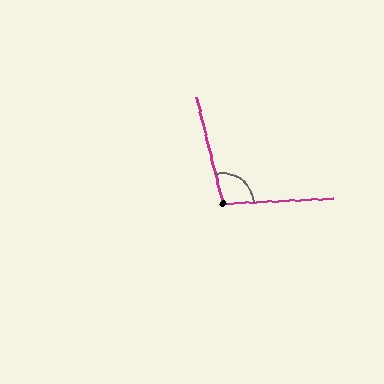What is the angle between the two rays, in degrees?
Approximately 101 degrees.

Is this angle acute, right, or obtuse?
It is obtuse.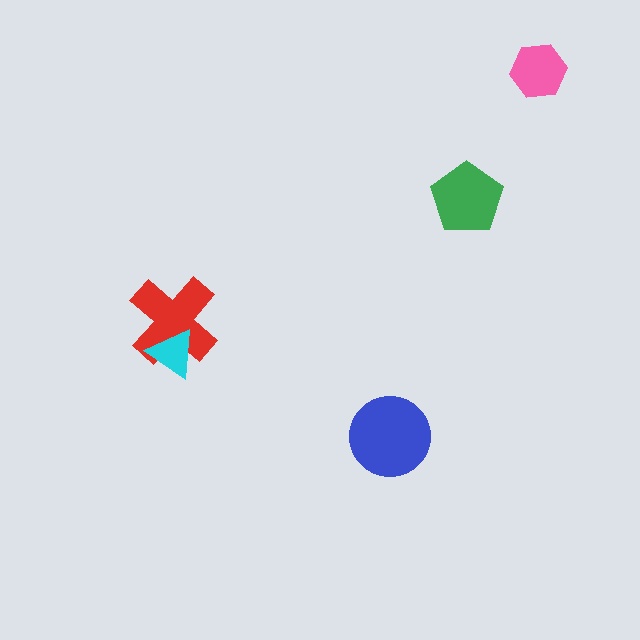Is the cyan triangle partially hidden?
No, no other shape covers it.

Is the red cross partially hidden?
Yes, it is partially covered by another shape.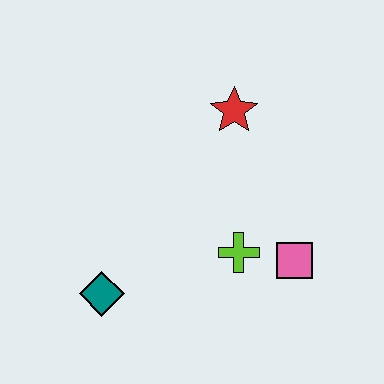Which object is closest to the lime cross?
The pink square is closest to the lime cross.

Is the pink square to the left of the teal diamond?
No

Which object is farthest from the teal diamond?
The red star is farthest from the teal diamond.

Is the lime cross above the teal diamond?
Yes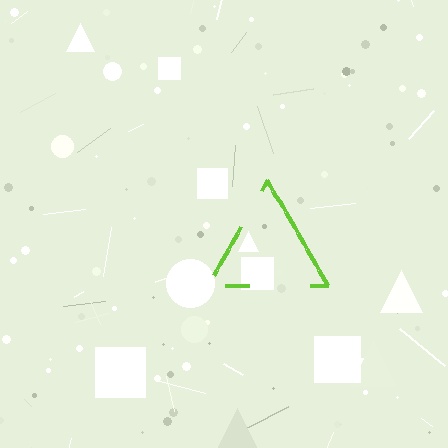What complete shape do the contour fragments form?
The contour fragments form a triangle.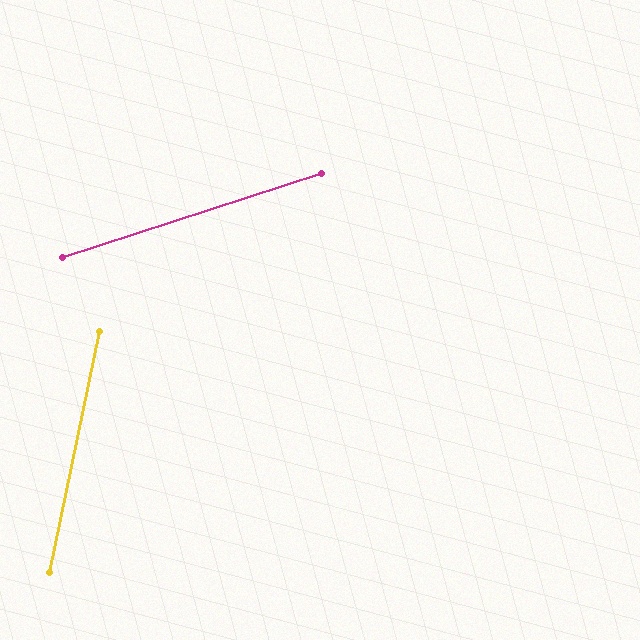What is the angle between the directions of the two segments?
Approximately 60 degrees.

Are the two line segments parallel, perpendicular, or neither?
Neither parallel nor perpendicular — they differ by about 60°.